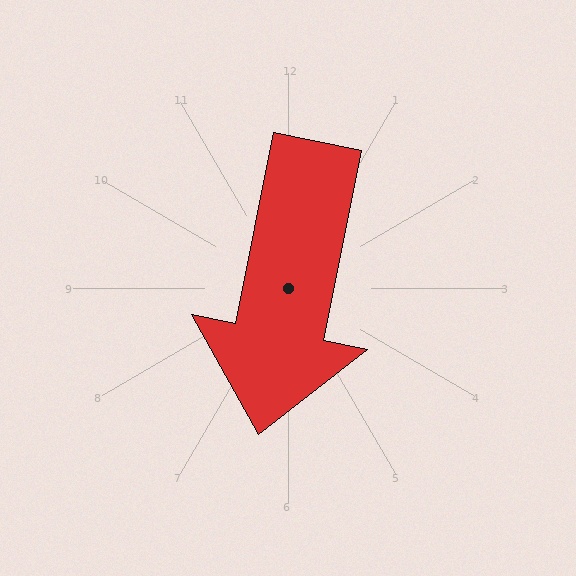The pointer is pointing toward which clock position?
Roughly 6 o'clock.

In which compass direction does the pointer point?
South.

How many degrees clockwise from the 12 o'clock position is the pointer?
Approximately 191 degrees.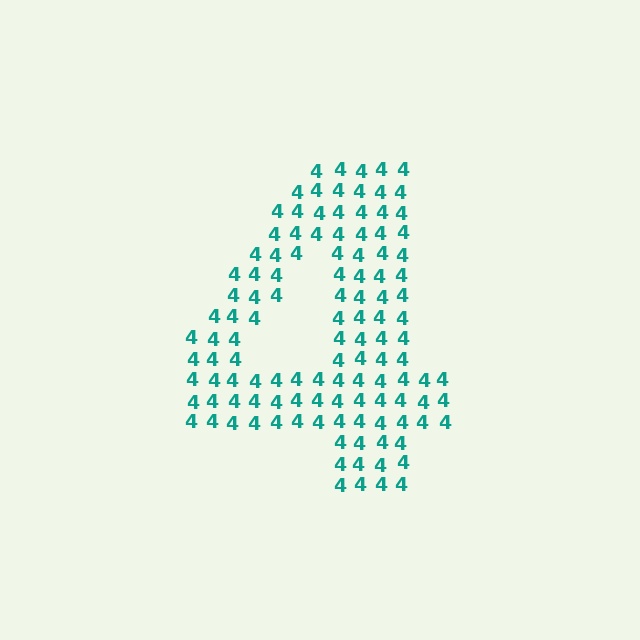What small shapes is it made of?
It is made of small digit 4's.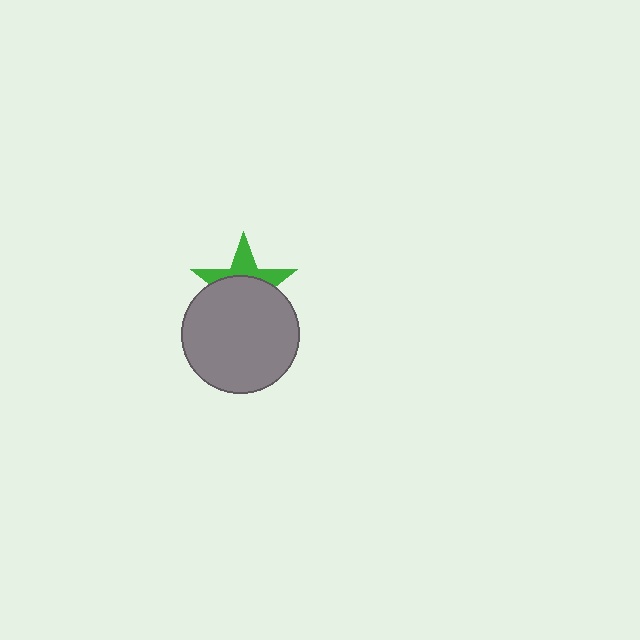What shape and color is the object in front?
The object in front is a gray circle.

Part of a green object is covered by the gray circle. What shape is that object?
It is a star.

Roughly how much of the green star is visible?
A small part of it is visible (roughly 38%).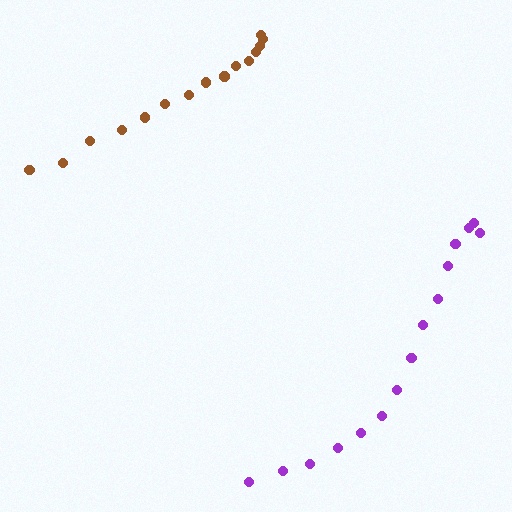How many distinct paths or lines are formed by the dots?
There are 2 distinct paths.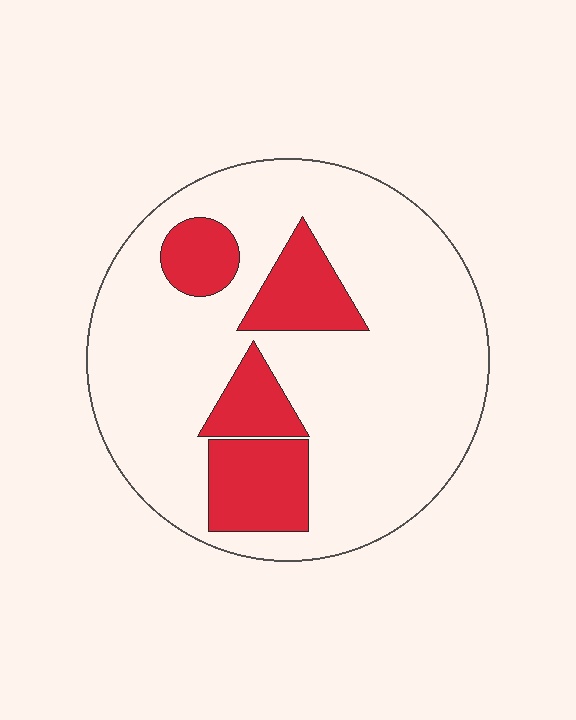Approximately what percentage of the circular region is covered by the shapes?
Approximately 20%.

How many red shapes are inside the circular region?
4.